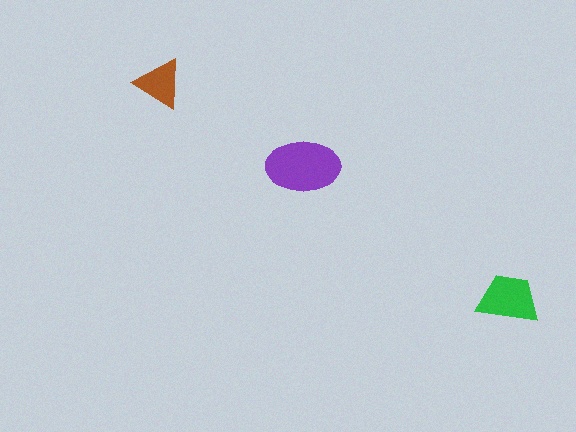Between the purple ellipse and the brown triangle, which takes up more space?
The purple ellipse.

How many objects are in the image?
There are 3 objects in the image.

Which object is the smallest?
The brown triangle.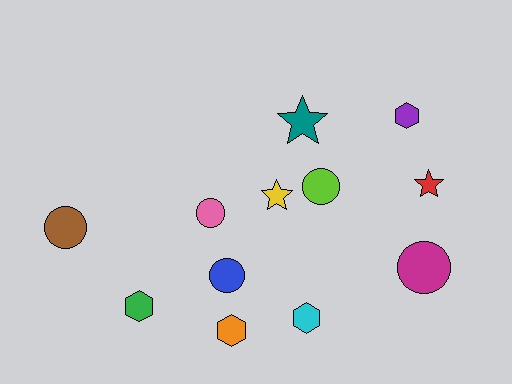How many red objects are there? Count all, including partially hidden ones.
There is 1 red object.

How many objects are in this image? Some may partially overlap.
There are 12 objects.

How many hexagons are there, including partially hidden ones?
There are 4 hexagons.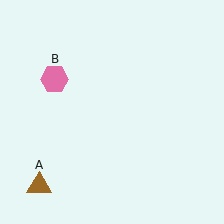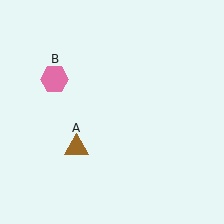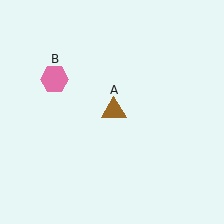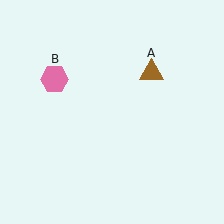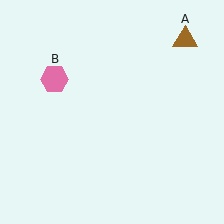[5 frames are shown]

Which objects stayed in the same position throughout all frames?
Pink hexagon (object B) remained stationary.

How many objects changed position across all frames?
1 object changed position: brown triangle (object A).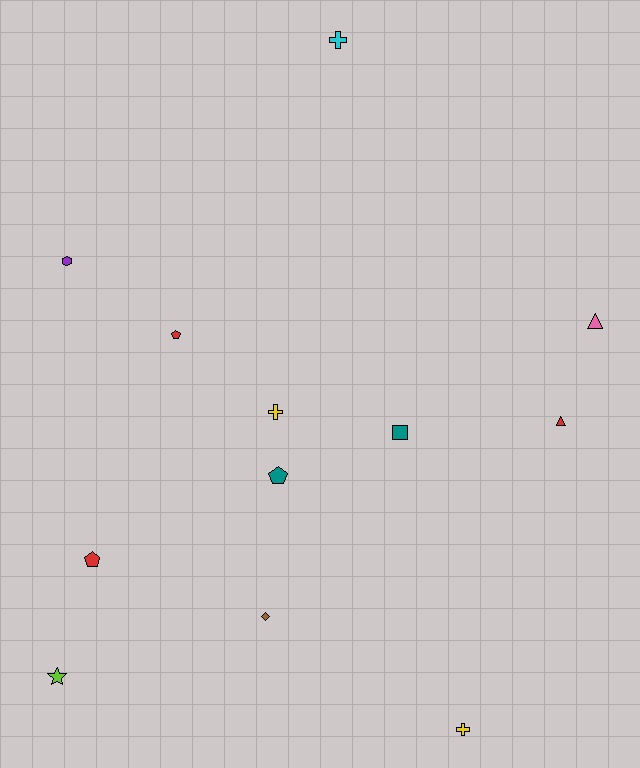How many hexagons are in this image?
There is 1 hexagon.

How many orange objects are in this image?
There are no orange objects.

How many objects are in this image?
There are 12 objects.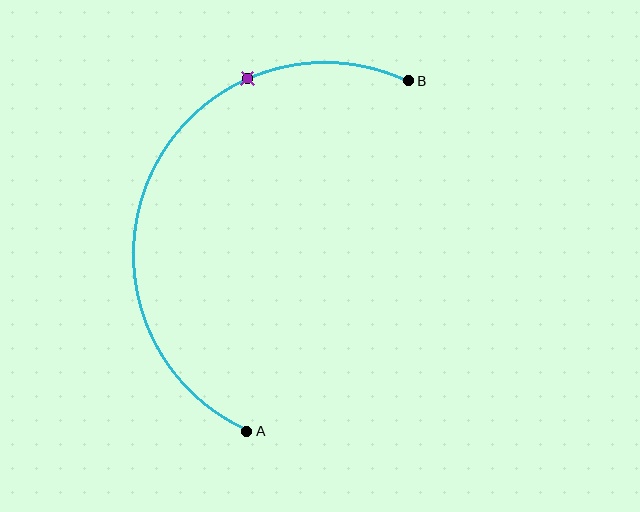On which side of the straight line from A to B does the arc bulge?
The arc bulges to the left of the straight line connecting A and B.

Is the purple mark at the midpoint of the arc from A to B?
No. The purple mark lies on the arc but is closer to endpoint B. The arc midpoint would be at the point on the curve equidistant along the arc from both A and B.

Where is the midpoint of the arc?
The arc midpoint is the point on the curve farthest from the straight line joining A and B. It sits to the left of that line.